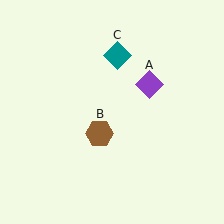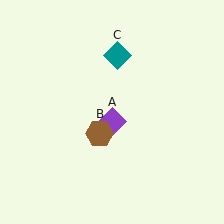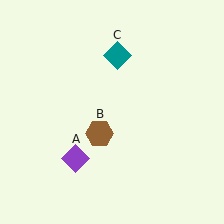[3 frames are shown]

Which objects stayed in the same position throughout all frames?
Brown hexagon (object B) and teal diamond (object C) remained stationary.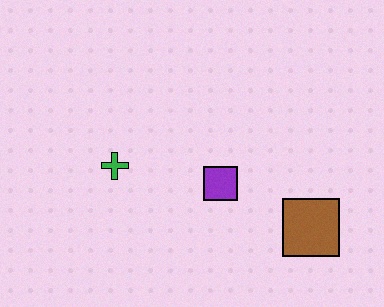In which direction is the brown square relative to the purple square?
The brown square is to the right of the purple square.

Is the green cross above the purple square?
Yes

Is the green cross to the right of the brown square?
No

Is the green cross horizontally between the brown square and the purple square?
No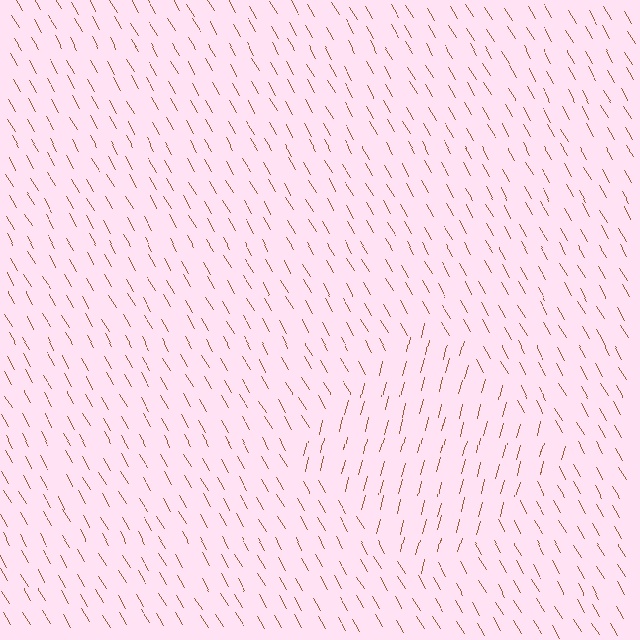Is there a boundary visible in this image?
Yes, there is a texture boundary formed by a change in line orientation.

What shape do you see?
I see a diamond.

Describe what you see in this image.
The image is filled with small brown line segments. A diamond region in the image has lines oriented differently from the surrounding lines, creating a visible texture boundary.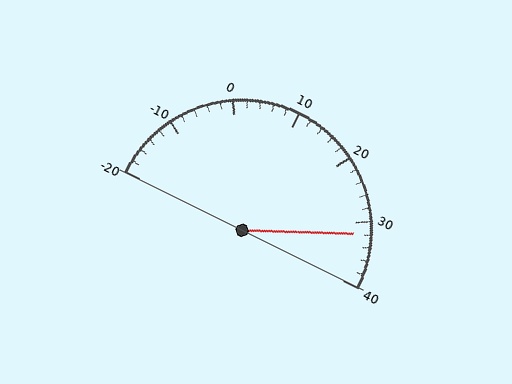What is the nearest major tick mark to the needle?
The nearest major tick mark is 30.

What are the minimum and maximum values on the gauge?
The gauge ranges from -20 to 40.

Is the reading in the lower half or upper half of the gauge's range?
The reading is in the upper half of the range (-20 to 40).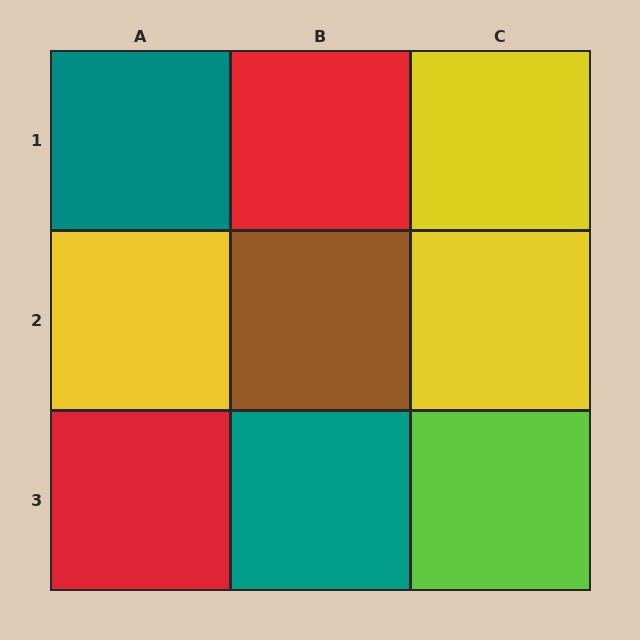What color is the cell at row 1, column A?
Teal.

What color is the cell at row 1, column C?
Yellow.